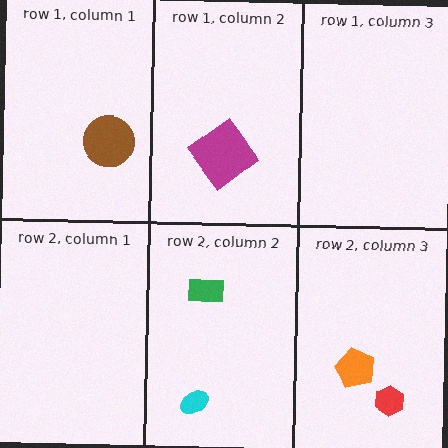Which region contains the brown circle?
The row 1, column 1 region.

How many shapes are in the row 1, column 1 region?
1.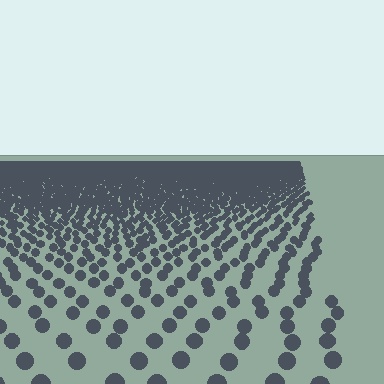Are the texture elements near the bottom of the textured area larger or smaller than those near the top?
Larger. Near the bottom, elements are closer to the viewer and appear at a bigger on-screen size.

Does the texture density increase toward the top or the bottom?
Density increases toward the top.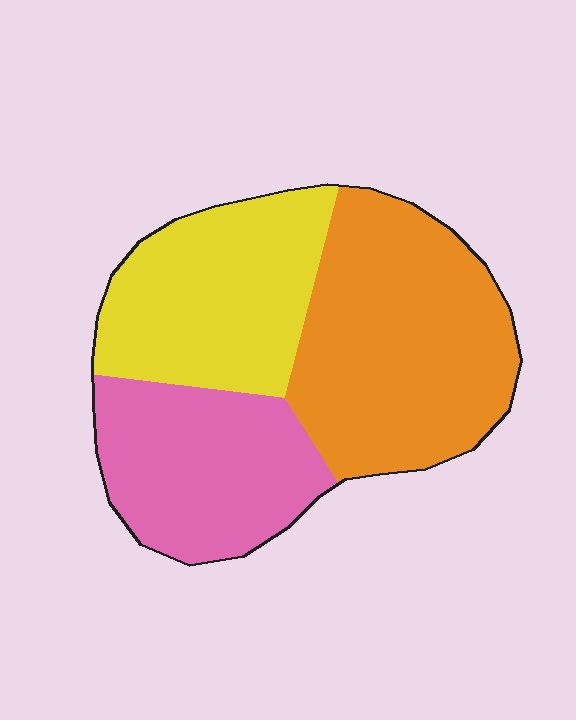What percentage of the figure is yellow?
Yellow takes up about one third (1/3) of the figure.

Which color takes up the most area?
Orange, at roughly 40%.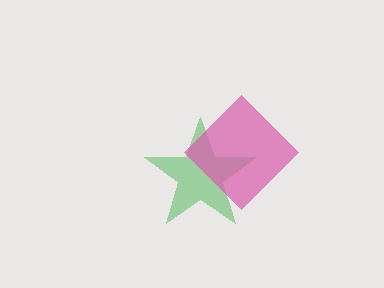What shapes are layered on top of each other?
The layered shapes are: a green star, a pink diamond.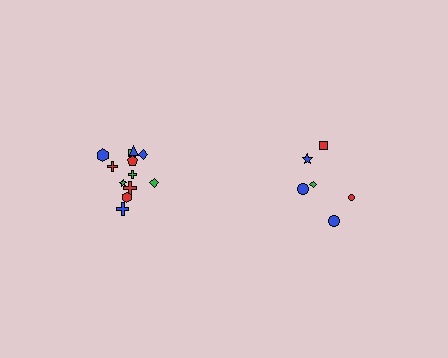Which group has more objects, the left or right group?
The left group.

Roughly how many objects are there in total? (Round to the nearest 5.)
Roughly 20 objects in total.